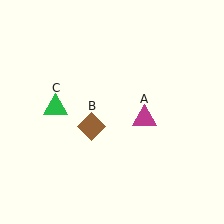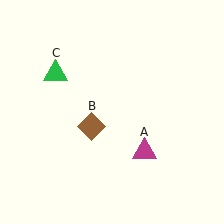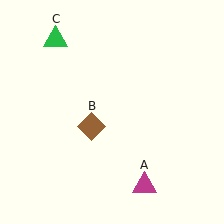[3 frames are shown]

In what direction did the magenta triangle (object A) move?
The magenta triangle (object A) moved down.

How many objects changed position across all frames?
2 objects changed position: magenta triangle (object A), green triangle (object C).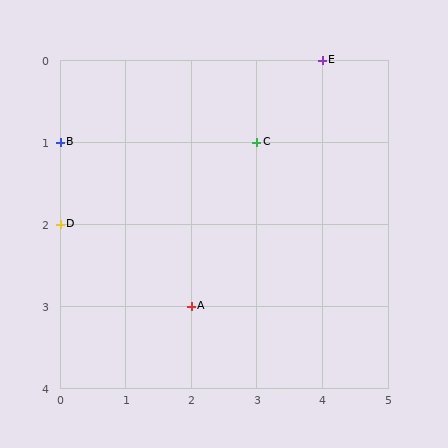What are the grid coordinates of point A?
Point A is at grid coordinates (2, 3).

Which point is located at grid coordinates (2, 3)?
Point A is at (2, 3).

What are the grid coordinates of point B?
Point B is at grid coordinates (0, 1).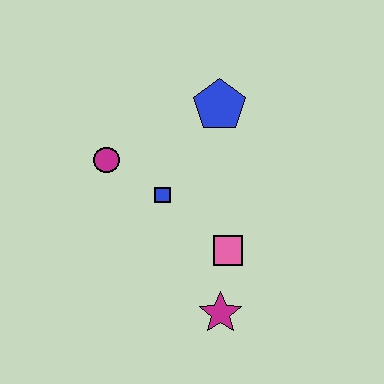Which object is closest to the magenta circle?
The blue square is closest to the magenta circle.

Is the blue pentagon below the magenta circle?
No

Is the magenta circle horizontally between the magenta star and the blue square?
No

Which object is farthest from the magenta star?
The blue pentagon is farthest from the magenta star.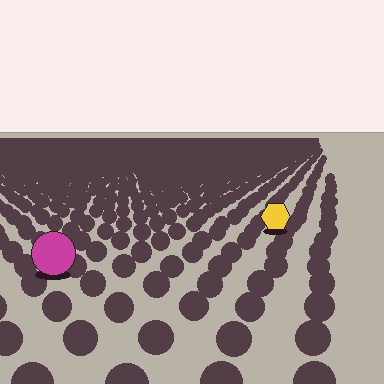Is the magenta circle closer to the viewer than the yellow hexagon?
Yes. The magenta circle is closer — you can tell from the texture gradient: the ground texture is coarser near it.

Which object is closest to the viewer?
The magenta circle is closest. The texture marks near it are larger and more spread out.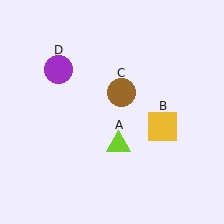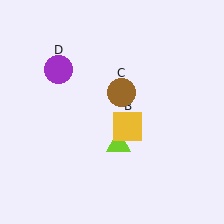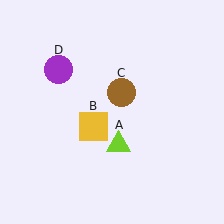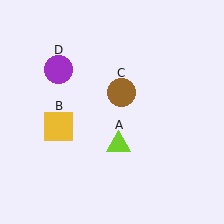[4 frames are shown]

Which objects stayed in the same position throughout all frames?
Lime triangle (object A) and brown circle (object C) and purple circle (object D) remained stationary.